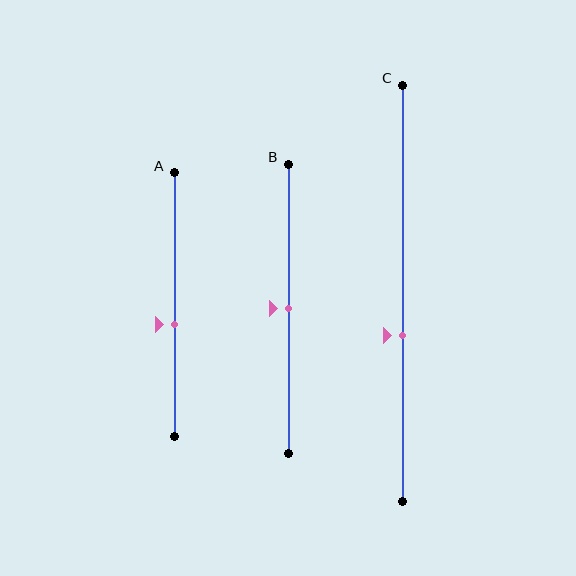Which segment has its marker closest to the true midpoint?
Segment B has its marker closest to the true midpoint.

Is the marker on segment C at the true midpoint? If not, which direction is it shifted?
No, the marker on segment C is shifted downward by about 10% of the segment length.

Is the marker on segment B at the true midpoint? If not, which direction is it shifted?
Yes, the marker on segment B is at the true midpoint.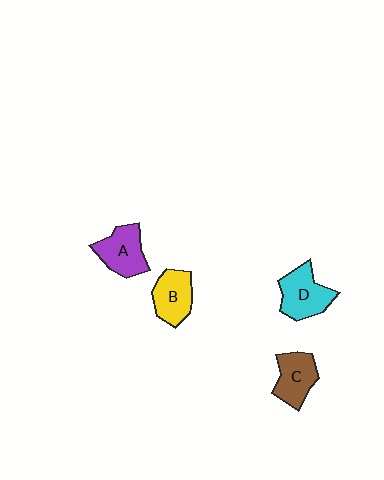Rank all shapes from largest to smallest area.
From largest to smallest: D (cyan), A (purple), C (brown), B (yellow).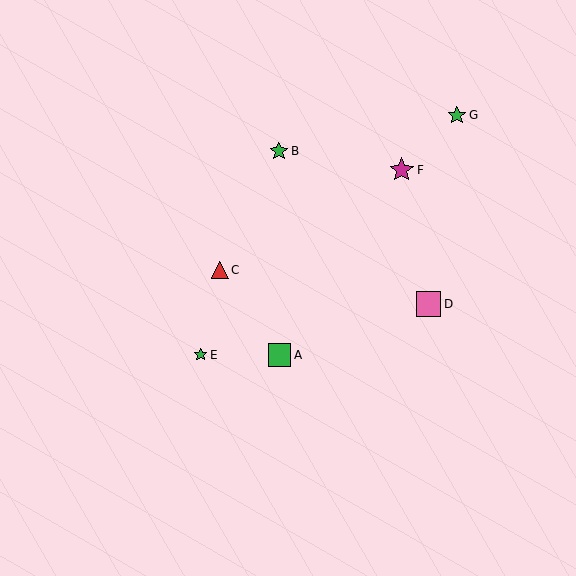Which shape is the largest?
The pink square (labeled D) is the largest.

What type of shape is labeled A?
Shape A is a green square.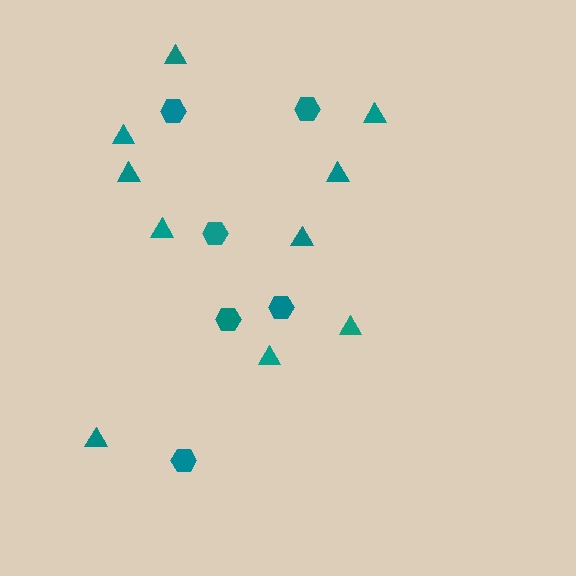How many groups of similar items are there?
There are 2 groups: one group of hexagons (6) and one group of triangles (10).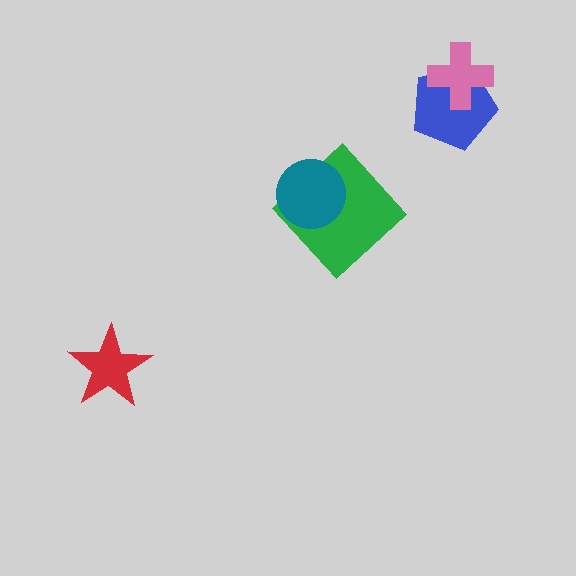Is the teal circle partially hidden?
No, no other shape covers it.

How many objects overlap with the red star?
0 objects overlap with the red star.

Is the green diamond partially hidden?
Yes, it is partially covered by another shape.